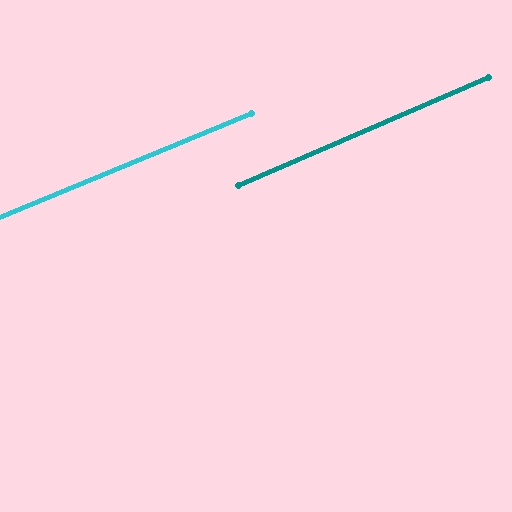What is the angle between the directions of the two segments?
Approximately 1 degree.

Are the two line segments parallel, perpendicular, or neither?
Parallel — their directions differ by only 1.0°.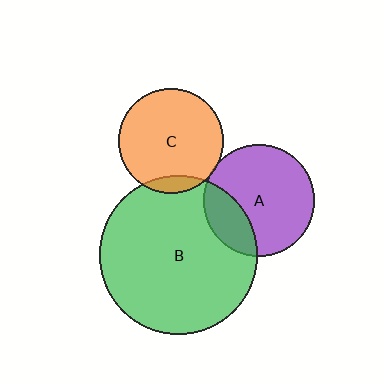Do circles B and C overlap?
Yes.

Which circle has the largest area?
Circle B (green).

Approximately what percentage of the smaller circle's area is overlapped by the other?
Approximately 10%.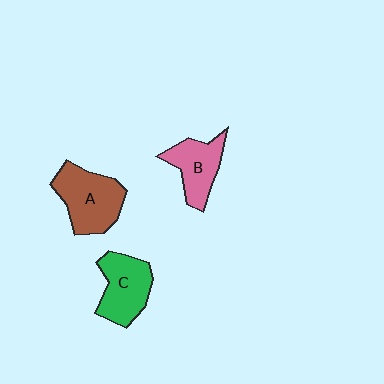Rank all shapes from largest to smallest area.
From largest to smallest: A (brown), C (green), B (pink).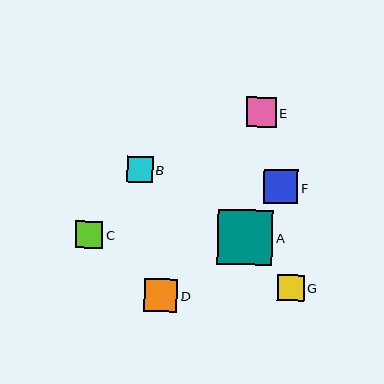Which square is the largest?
Square A is the largest with a size of approximately 55 pixels.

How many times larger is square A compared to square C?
Square A is approximately 2.0 times the size of square C.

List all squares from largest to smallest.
From largest to smallest: A, F, D, E, C, G, B.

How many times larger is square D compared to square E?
Square D is approximately 1.1 times the size of square E.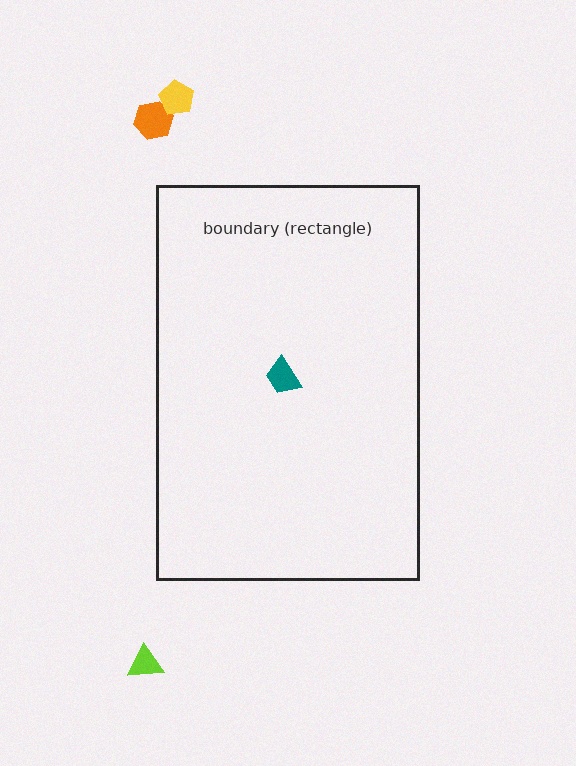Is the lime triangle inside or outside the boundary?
Outside.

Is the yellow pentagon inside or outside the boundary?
Outside.